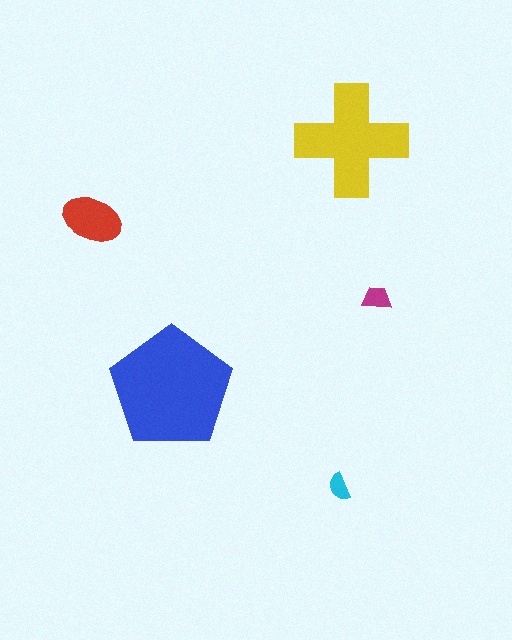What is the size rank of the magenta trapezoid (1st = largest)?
4th.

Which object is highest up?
The yellow cross is topmost.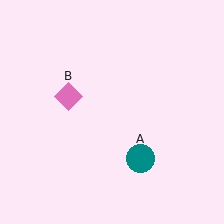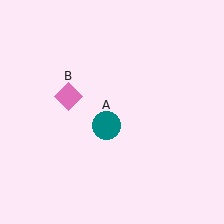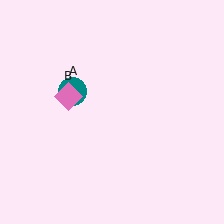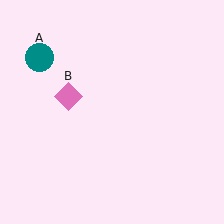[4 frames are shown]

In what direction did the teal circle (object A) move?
The teal circle (object A) moved up and to the left.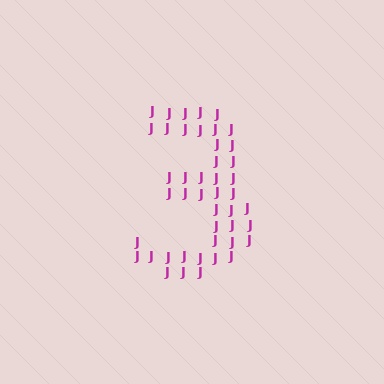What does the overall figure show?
The overall figure shows the digit 3.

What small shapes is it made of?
It is made of small letter J's.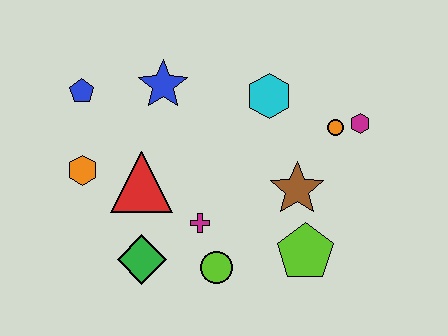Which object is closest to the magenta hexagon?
The orange circle is closest to the magenta hexagon.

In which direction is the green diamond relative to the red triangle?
The green diamond is below the red triangle.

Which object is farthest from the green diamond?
The magenta hexagon is farthest from the green diamond.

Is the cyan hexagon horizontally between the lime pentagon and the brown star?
No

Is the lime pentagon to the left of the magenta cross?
No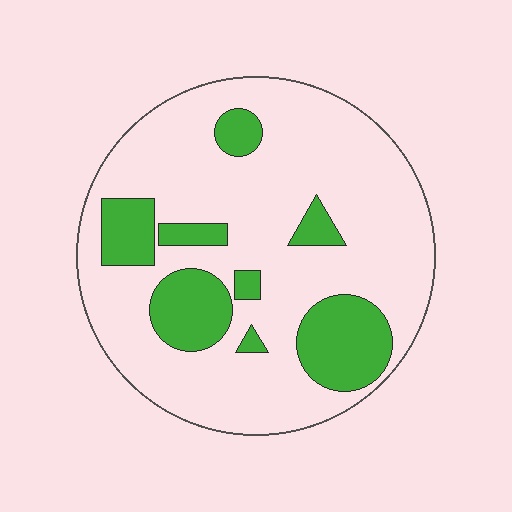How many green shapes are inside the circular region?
8.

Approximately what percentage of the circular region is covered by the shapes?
Approximately 25%.